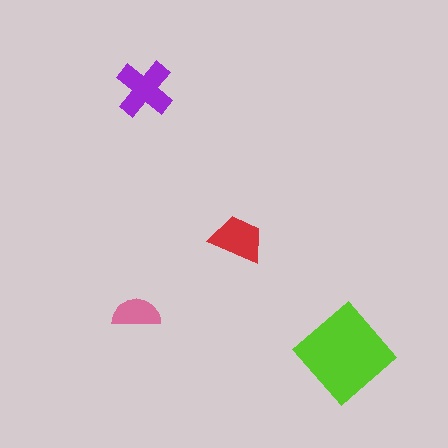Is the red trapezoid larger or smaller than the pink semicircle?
Larger.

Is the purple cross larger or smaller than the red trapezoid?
Larger.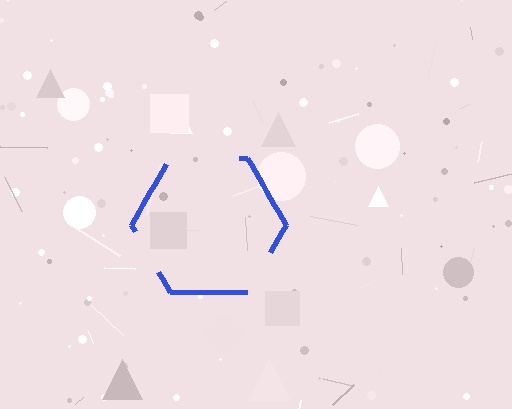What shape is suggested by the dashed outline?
The dashed outline suggests a hexagon.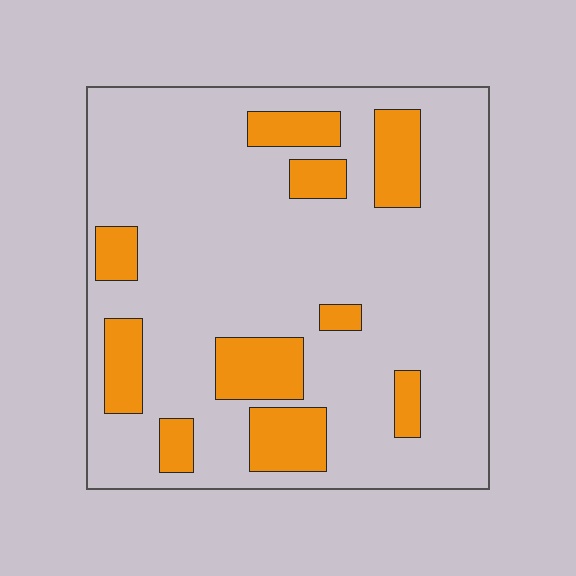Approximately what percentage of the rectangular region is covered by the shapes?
Approximately 20%.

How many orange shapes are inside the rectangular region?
10.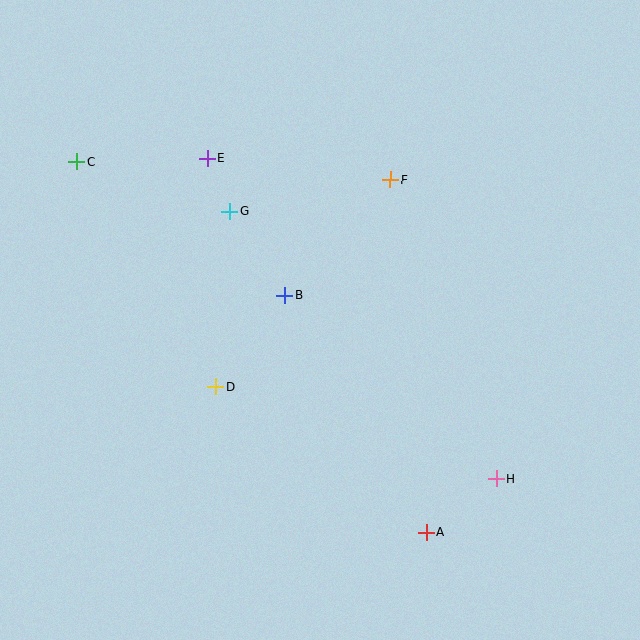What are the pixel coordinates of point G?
Point G is at (230, 211).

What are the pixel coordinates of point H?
Point H is at (496, 479).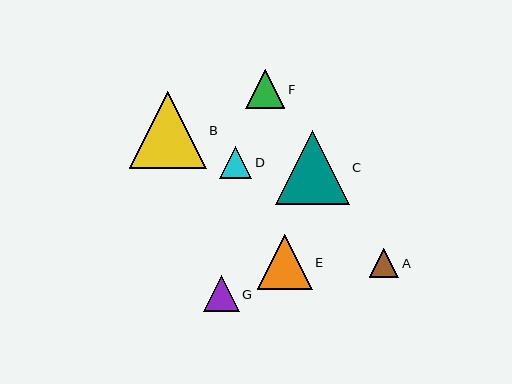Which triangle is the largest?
Triangle B is the largest with a size of approximately 77 pixels.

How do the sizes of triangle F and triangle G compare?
Triangle F and triangle G are approximately the same size.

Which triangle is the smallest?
Triangle A is the smallest with a size of approximately 30 pixels.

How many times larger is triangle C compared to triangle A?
Triangle C is approximately 2.5 times the size of triangle A.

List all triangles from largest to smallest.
From largest to smallest: B, C, E, F, G, D, A.